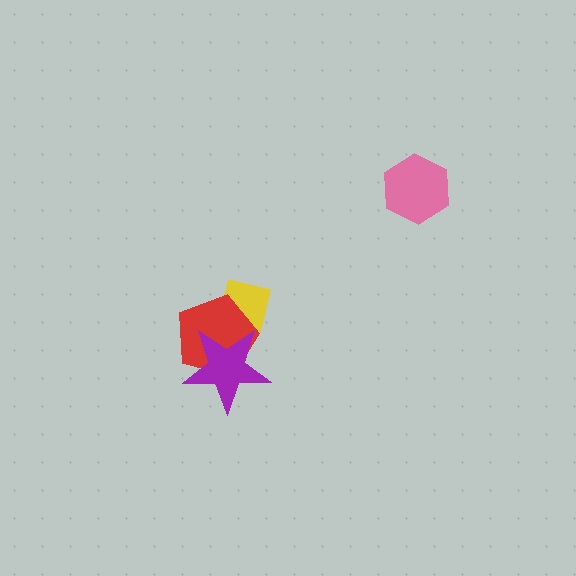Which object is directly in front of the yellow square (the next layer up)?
The red pentagon is directly in front of the yellow square.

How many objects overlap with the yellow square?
2 objects overlap with the yellow square.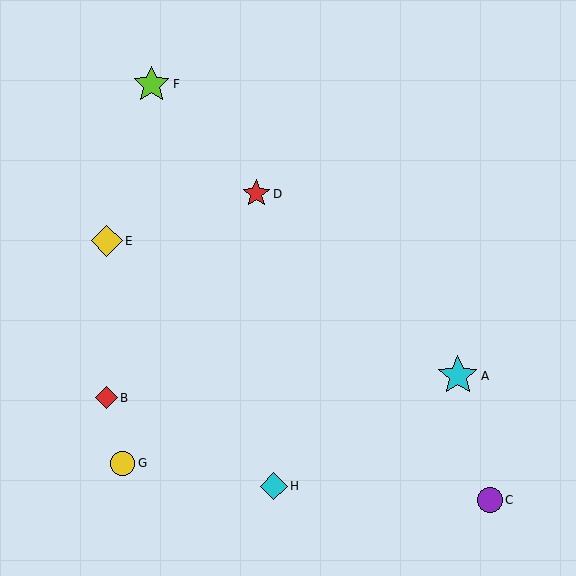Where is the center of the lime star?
The center of the lime star is at (152, 84).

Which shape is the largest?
The cyan star (labeled A) is the largest.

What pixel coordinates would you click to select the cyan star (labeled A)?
Click at (458, 376) to select the cyan star A.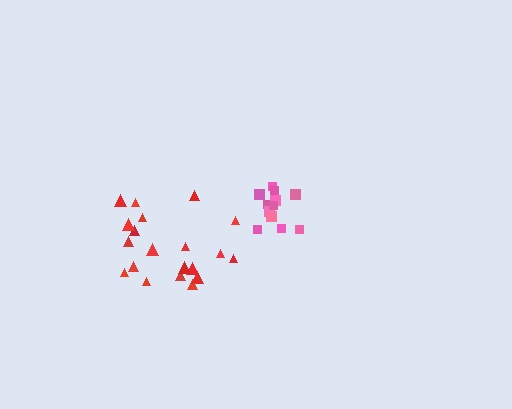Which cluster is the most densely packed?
Pink.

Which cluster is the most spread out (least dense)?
Red.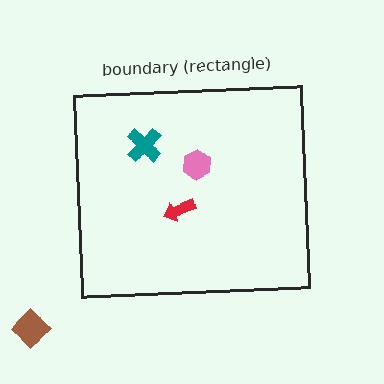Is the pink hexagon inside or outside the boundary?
Inside.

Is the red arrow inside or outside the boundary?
Inside.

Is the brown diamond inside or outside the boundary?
Outside.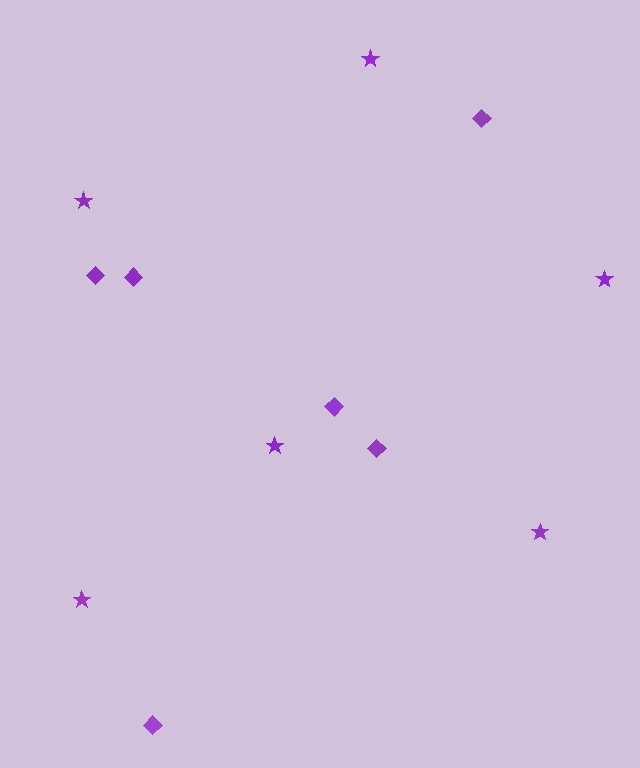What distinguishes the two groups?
There are 2 groups: one group of stars (6) and one group of diamonds (6).